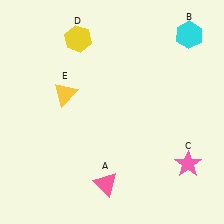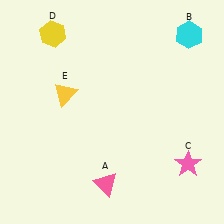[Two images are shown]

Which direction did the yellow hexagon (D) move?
The yellow hexagon (D) moved left.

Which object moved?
The yellow hexagon (D) moved left.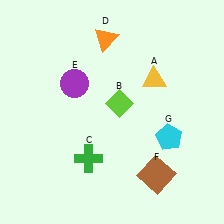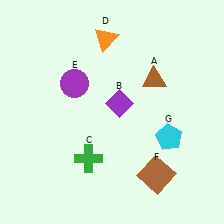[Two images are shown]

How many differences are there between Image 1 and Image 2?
There are 2 differences between the two images.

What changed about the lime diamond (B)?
In Image 1, B is lime. In Image 2, it changed to purple.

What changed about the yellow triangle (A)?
In Image 1, A is yellow. In Image 2, it changed to brown.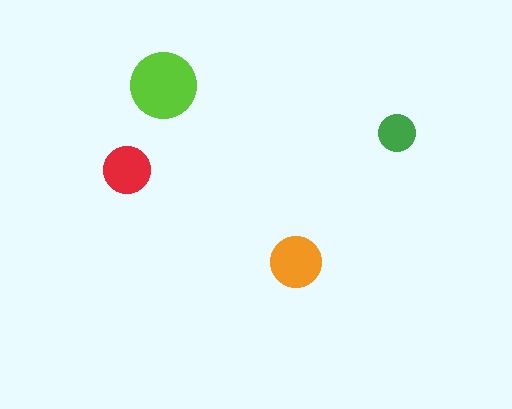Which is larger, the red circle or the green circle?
The red one.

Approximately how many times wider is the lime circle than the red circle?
About 1.5 times wider.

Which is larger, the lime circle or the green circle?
The lime one.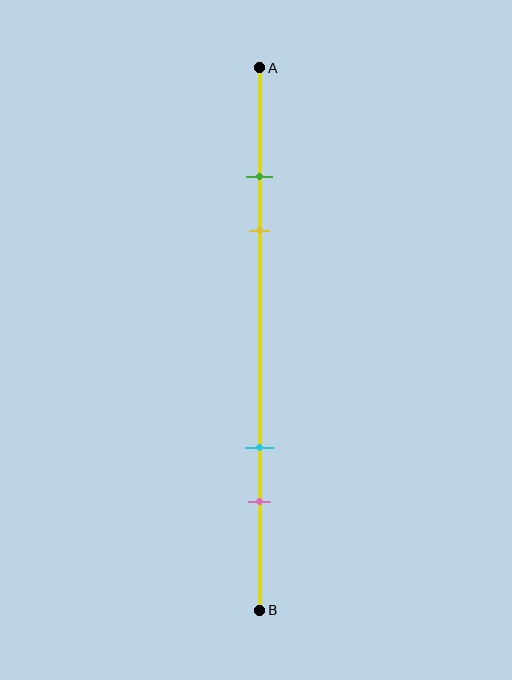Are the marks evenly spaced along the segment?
No, the marks are not evenly spaced.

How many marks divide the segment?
There are 4 marks dividing the segment.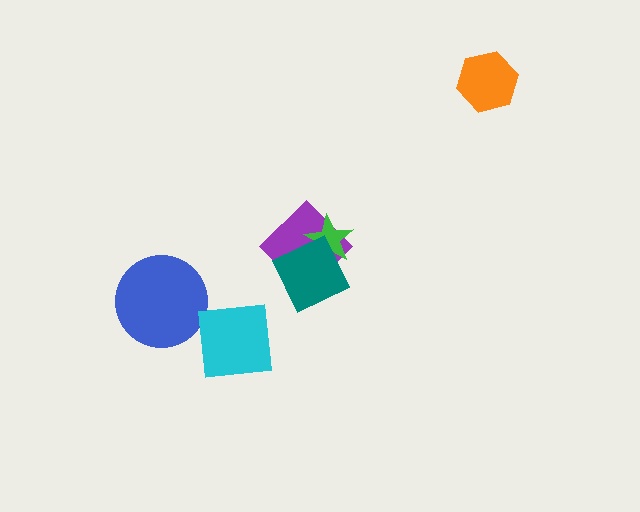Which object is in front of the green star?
The teal diamond is in front of the green star.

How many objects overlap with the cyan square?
0 objects overlap with the cyan square.